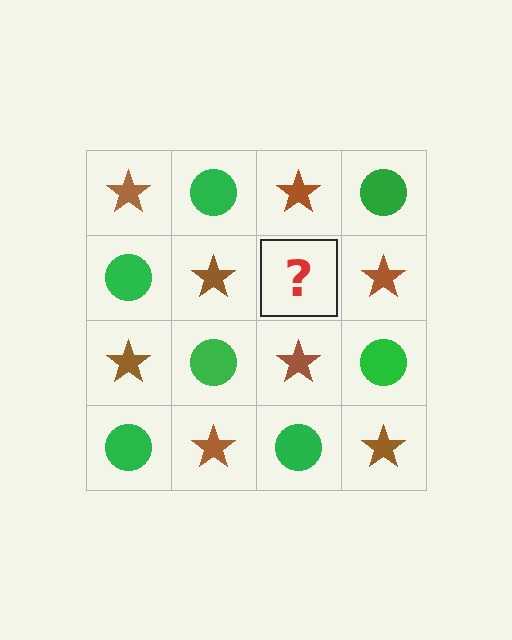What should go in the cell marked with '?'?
The missing cell should contain a green circle.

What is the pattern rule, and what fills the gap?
The rule is that it alternates brown star and green circle in a checkerboard pattern. The gap should be filled with a green circle.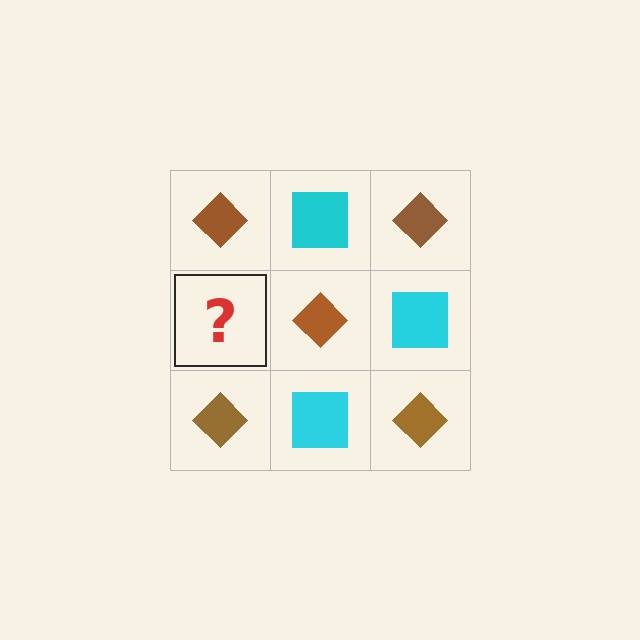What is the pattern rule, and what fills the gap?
The rule is that it alternates brown diamond and cyan square in a checkerboard pattern. The gap should be filled with a cyan square.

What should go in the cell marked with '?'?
The missing cell should contain a cyan square.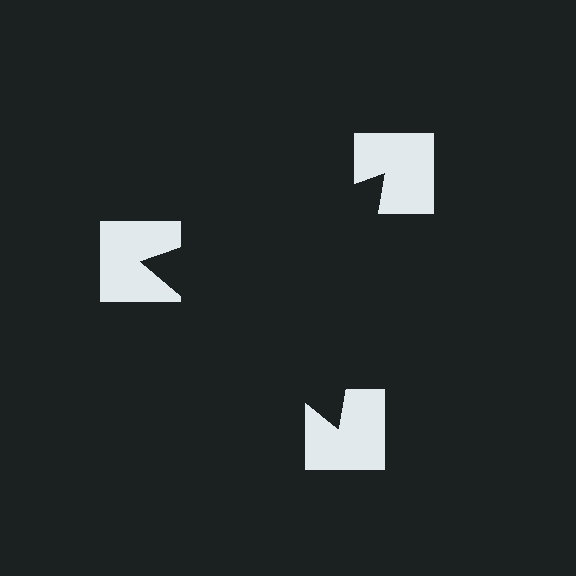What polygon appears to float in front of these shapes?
An illusory triangle — its edges are inferred from the aligned wedge cuts in the notched squares, not physically drawn.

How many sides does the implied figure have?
3 sides.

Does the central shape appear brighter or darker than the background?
It typically appears slightly darker than the background, even though no actual brightness change is drawn.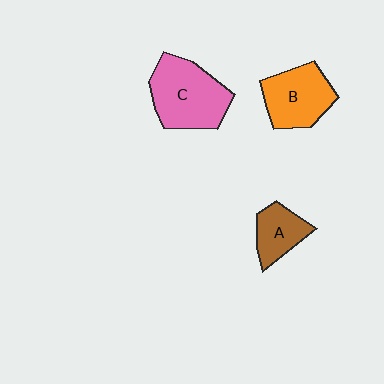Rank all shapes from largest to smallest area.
From largest to smallest: C (pink), B (orange), A (brown).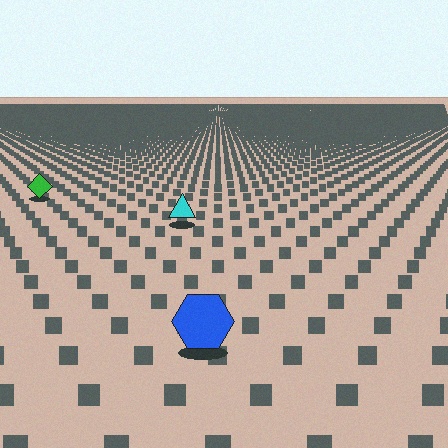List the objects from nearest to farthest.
From nearest to farthest: the blue hexagon, the cyan triangle, the green diamond.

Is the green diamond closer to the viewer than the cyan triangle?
No. The cyan triangle is closer — you can tell from the texture gradient: the ground texture is coarser near it.